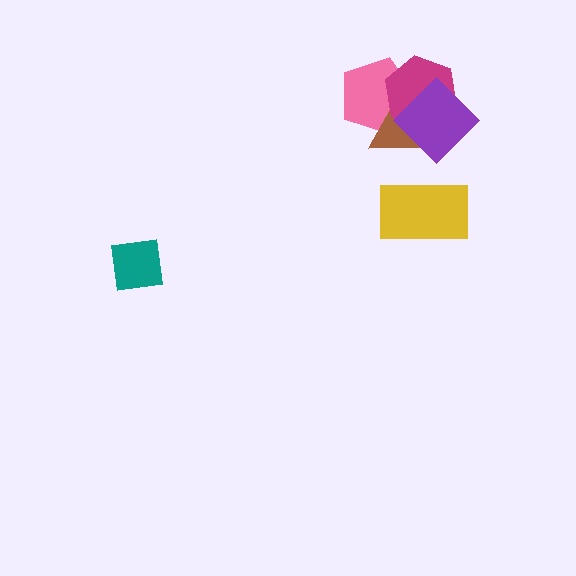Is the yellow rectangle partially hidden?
No, no other shape covers it.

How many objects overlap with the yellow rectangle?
0 objects overlap with the yellow rectangle.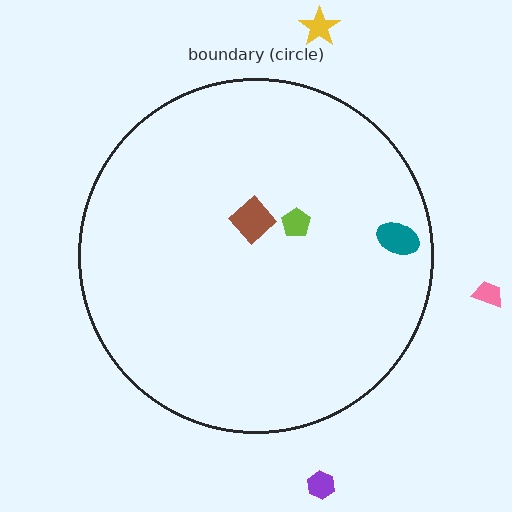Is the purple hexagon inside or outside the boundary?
Outside.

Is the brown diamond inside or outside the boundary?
Inside.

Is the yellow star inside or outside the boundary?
Outside.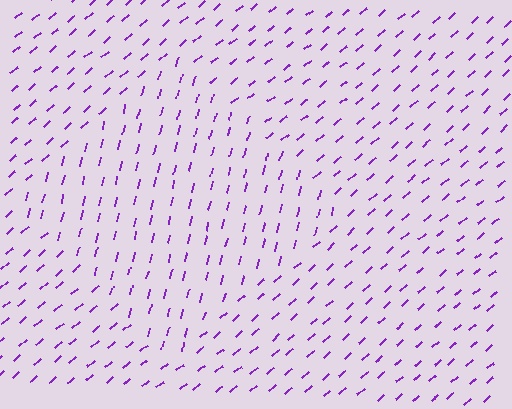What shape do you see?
I see a diamond.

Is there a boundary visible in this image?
Yes, there is a texture boundary formed by a change in line orientation.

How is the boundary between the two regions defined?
The boundary is defined purely by a change in line orientation (approximately 34 degrees difference). All lines are the same color and thickness.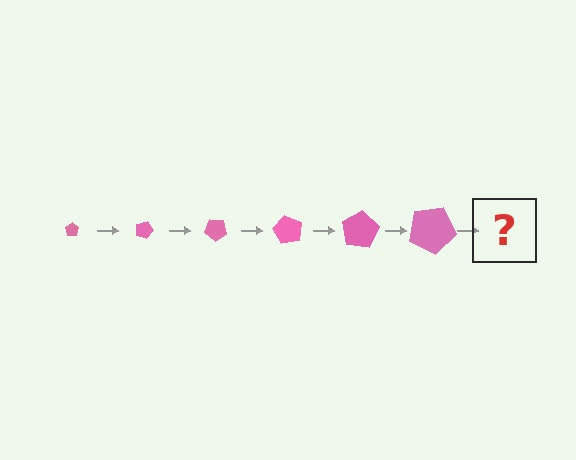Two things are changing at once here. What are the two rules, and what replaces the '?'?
The two rules are that the pentagon grows larger each step and it rotates 20 degrees each step. The '?' should be a pentagon, larger than the previous one and rotated 120 degrees from the start.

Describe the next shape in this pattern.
It should be a pentagon, larger than the previous one and rotated 120 degrees from the start.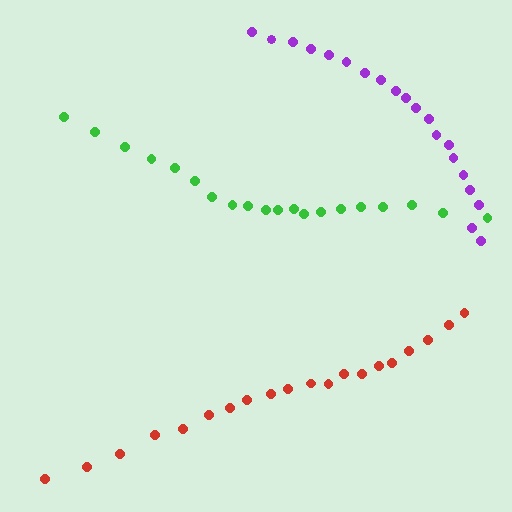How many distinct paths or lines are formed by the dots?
There are 3 distinct paths.